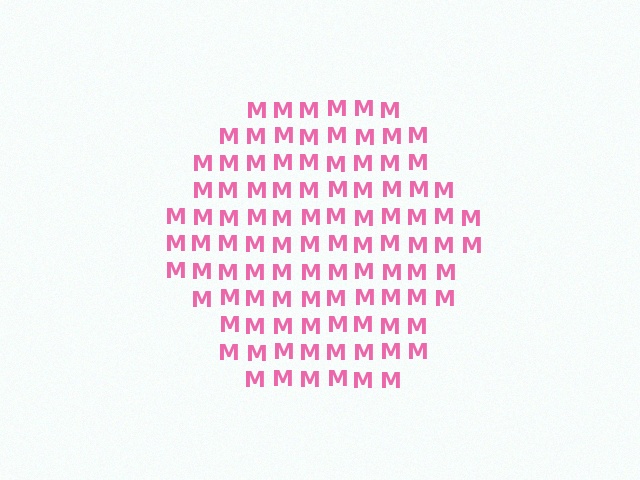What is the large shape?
The large shape is a hexagon.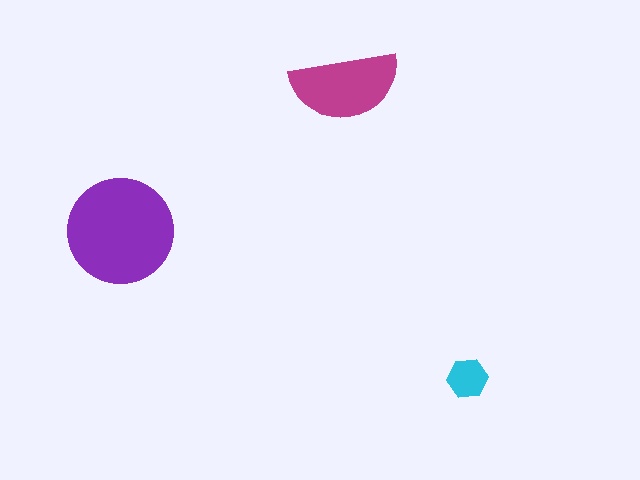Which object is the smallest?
The cyan hexagon.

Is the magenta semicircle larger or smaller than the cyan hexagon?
Larger.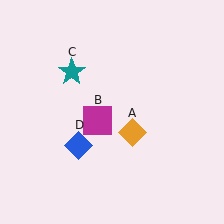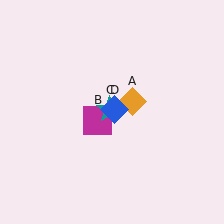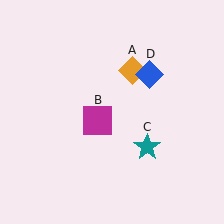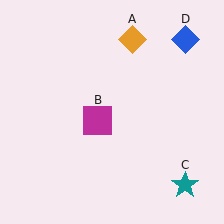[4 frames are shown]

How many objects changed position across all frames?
3 objects changed position: orange diamond (object A), teal star (object C), blue diamond (object D).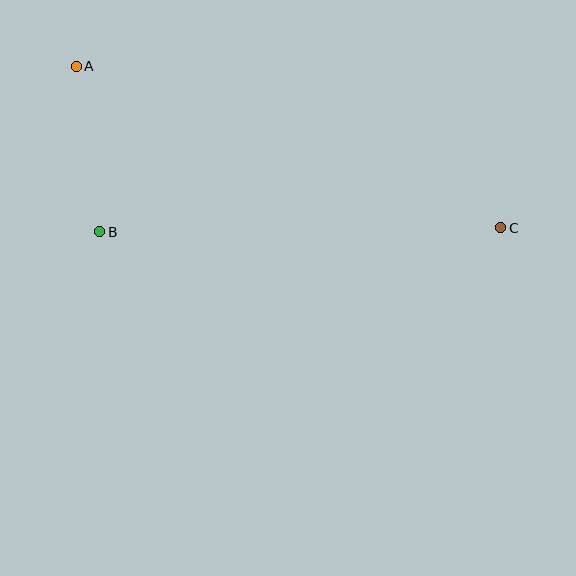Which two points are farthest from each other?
Points A and C are farthest from each other.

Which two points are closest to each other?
Points A and B are closest to each other.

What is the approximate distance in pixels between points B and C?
The distance between B and C is approximately 401 pixels.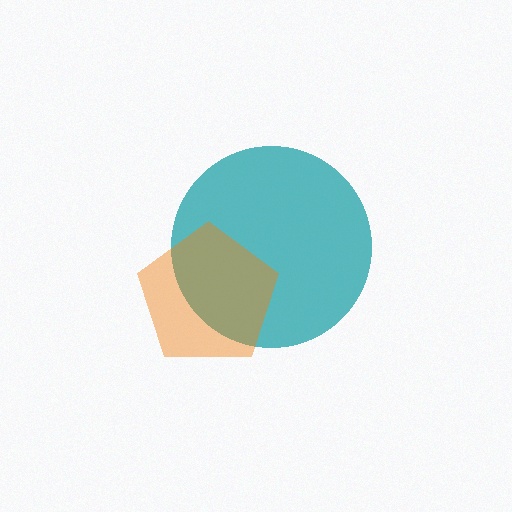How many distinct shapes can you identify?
There are 2 distinct shapes: a teal circle, an orange pentagon.